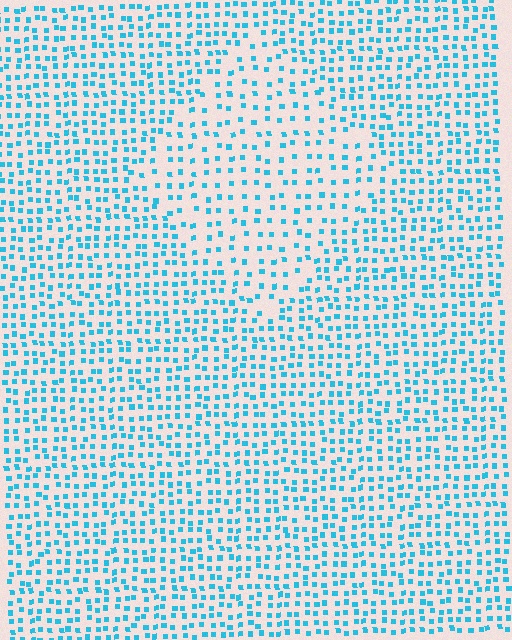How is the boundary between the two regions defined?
The boundary is defined by a change in element density (approximately 1.8x ratio). All elements are the same color, size, and shape.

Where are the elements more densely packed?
The elements are more densely packed outside the diamond boundary.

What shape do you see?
I see a diamond.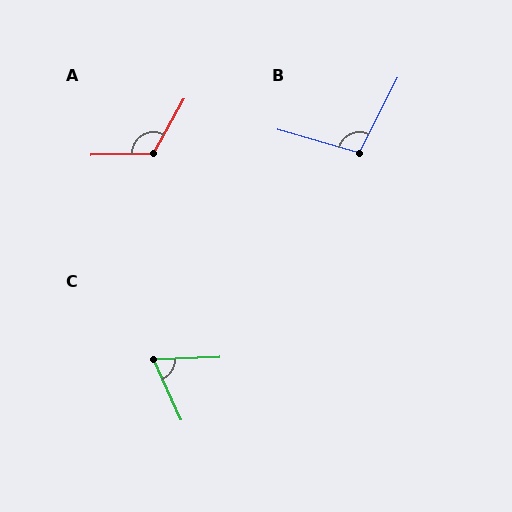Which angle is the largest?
A, at approximately 121 degrees.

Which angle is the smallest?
C, at approximately 68 degrees.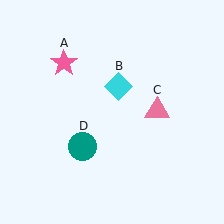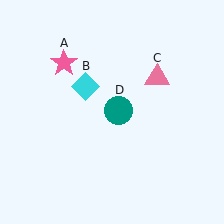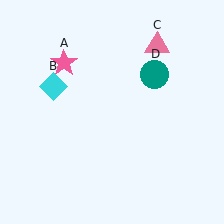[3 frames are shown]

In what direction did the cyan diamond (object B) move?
The cyan diamond (object B) moved left.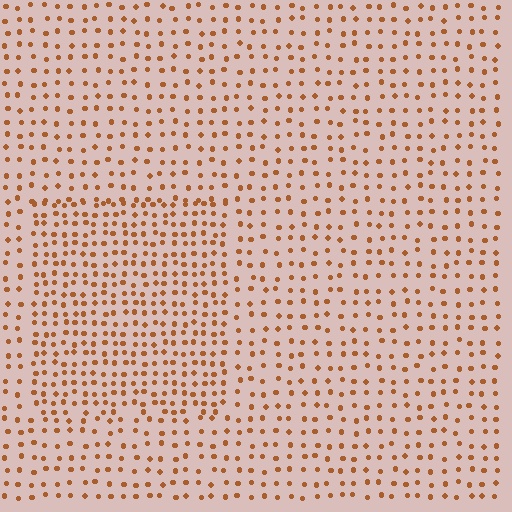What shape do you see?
I see a rectangle.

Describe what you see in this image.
The image contains small brown elements arranged at two different densities. A rectangle-shaped region is visible where the elements are more densely packed than the surrounding area.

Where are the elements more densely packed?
The elements are more densely packed inside the rectangle boundary.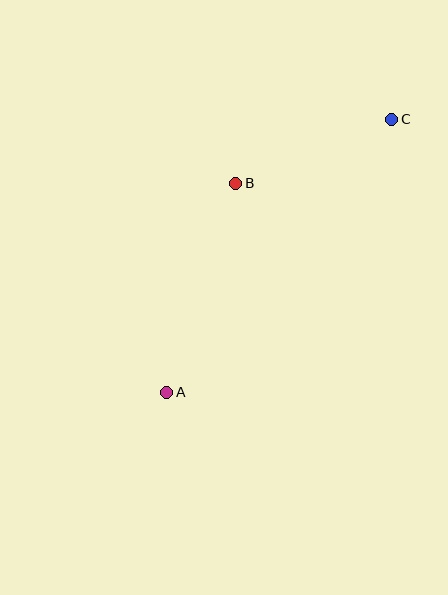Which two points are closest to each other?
Points B and C are closest to each other.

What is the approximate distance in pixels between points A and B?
The distance between A and B is approximately 220 pixels.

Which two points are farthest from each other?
Points A and C are farthest from each other.